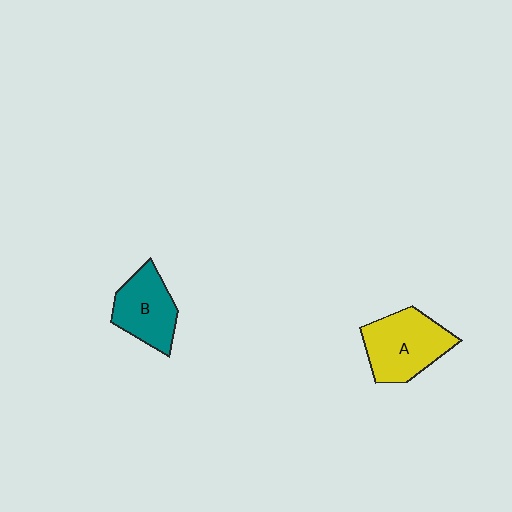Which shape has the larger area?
Shape A (yellow).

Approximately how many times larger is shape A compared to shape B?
Approximately 1.2 times.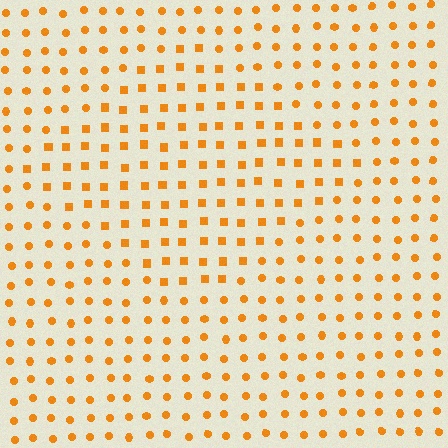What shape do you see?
I see a diamond.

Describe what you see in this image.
The image is filled with small orange elements arranged in a uniform grid. A diamond-shaped region contains squares, while the surrounding area contains circles. The boundary is defined purely by the change in element shape.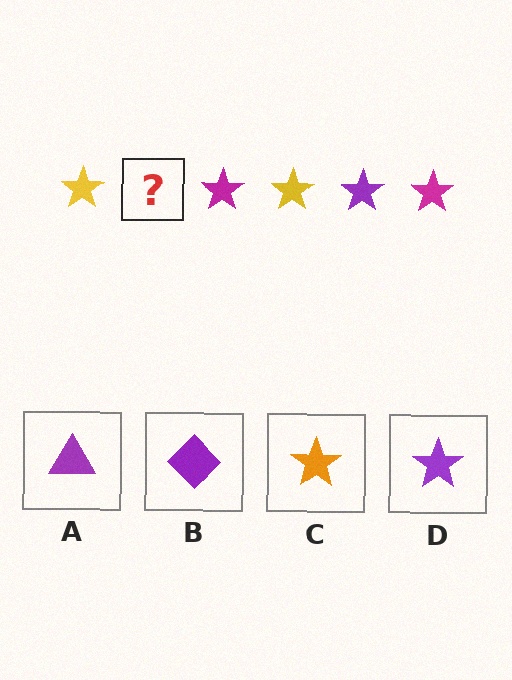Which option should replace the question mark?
Option D.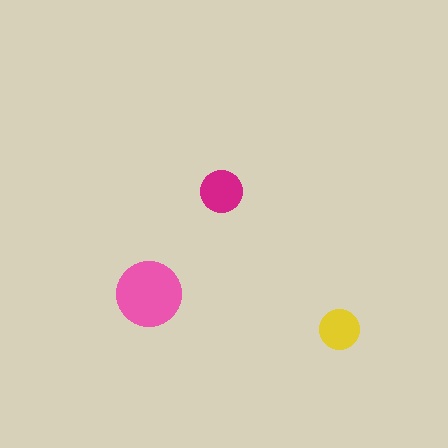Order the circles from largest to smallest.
the pink one, the magenta one, the yellow one.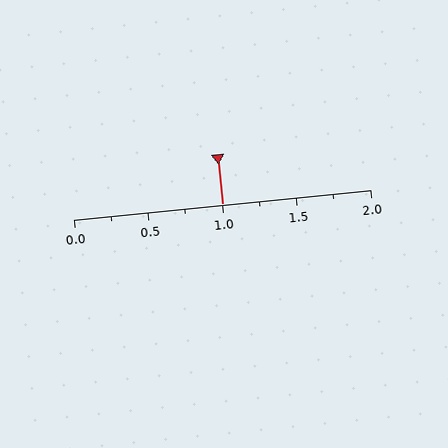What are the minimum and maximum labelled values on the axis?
The axis runs from 0.0 to 2.0.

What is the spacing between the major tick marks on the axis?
The major ticks are spaced 0.5 apart.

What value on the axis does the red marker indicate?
The marker indicates approximately 1.